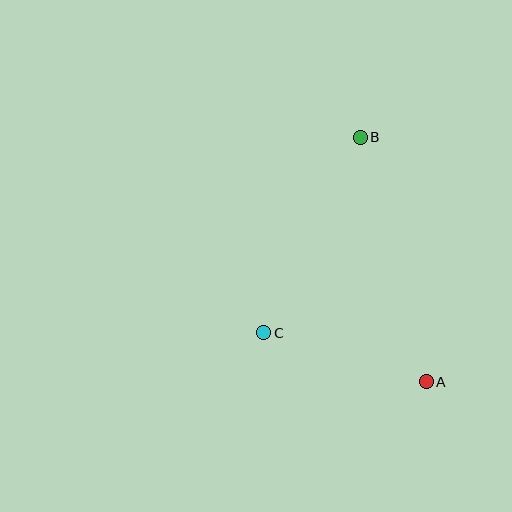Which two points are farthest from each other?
Points A and B are farthest from each other.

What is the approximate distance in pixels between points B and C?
The distance between B and C is approximately 218 pixels.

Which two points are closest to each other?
Points A and C are closest to each other.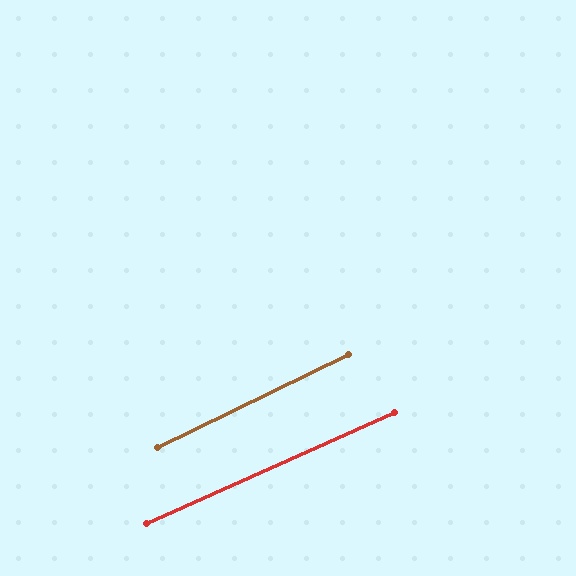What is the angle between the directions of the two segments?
Approximately 2 degrees.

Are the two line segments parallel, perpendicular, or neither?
Parallel — their directions differ by only 2.0°.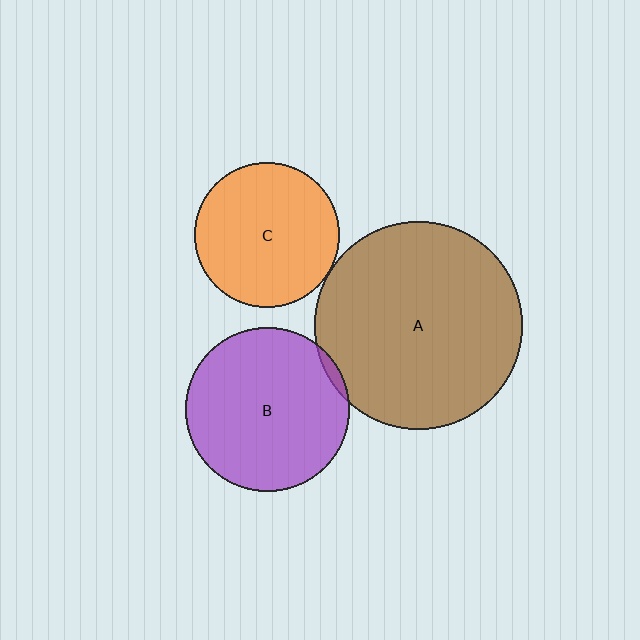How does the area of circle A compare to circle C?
Approximately 2.1 times.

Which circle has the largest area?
Circle A (brown).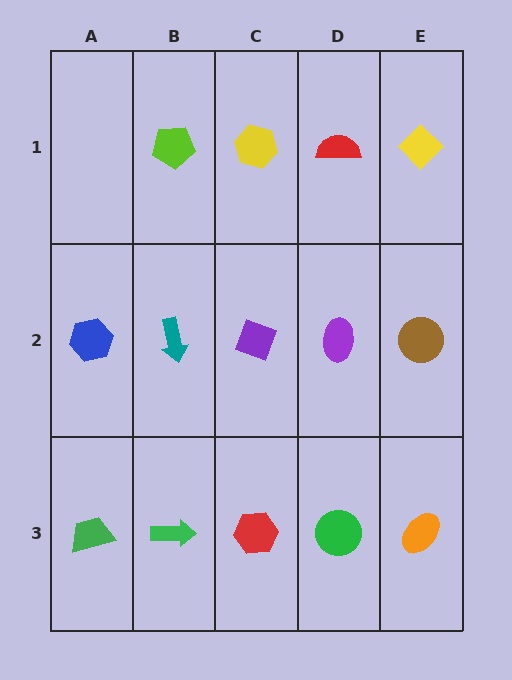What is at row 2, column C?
A purple diamond.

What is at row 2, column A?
A blue hexagon.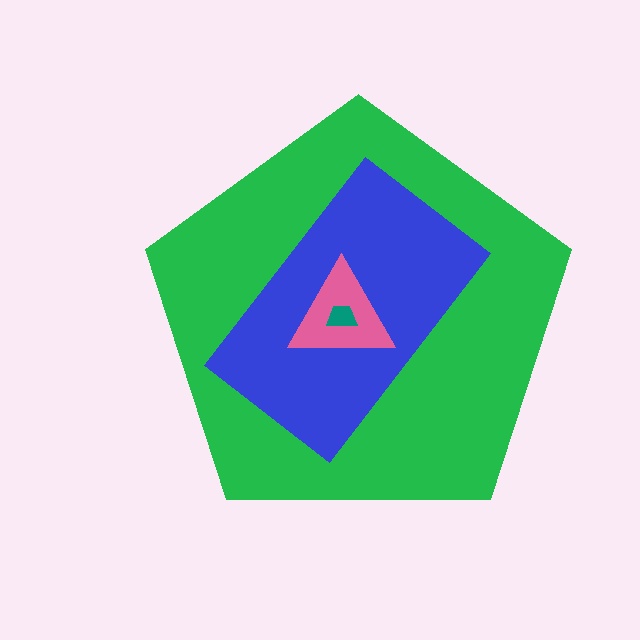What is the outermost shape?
The green pentagon.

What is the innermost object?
The teal trapezoid.